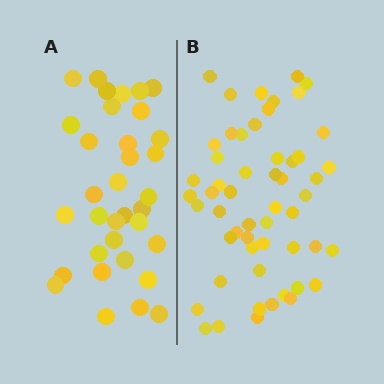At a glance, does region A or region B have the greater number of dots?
Region B (the right region) has more dots.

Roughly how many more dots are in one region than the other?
Region B has approximately 20 more dots than region A.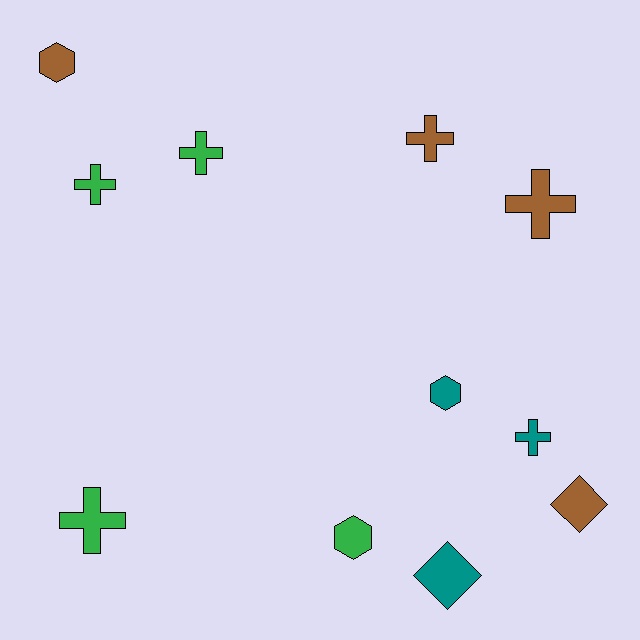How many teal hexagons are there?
There is 1 teal hexagon.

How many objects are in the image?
There are 11 objects.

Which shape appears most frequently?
Cross, with 6 objects.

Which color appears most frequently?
Green, with 4 objects.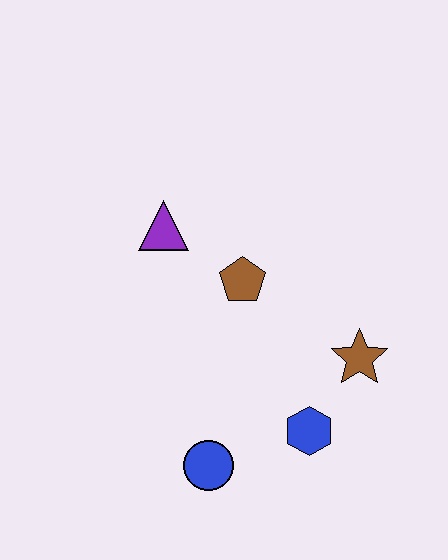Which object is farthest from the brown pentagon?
The blue circle is farthest from the brown pentagon.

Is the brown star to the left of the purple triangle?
No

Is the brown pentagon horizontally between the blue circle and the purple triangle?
No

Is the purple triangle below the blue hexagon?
No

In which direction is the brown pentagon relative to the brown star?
The brown pentagon is to the left of the brown star.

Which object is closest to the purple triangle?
The brown pentagon is closest to the purple triangle.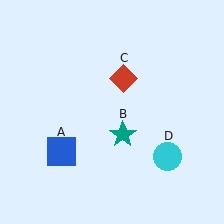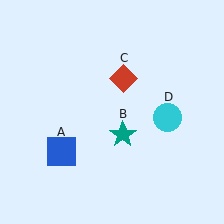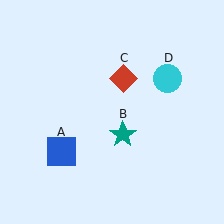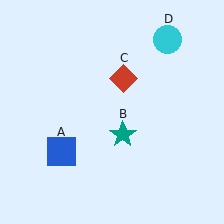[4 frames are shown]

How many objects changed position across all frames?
1 object changed position: cyan circle (object D).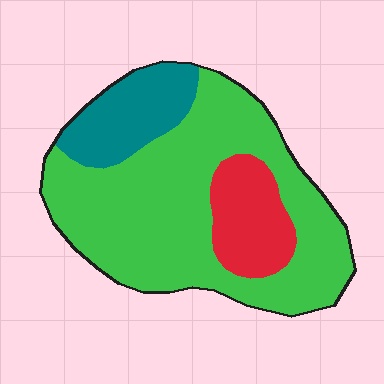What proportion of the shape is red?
Red takes up less than a quarter of the shape.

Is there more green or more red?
Green.